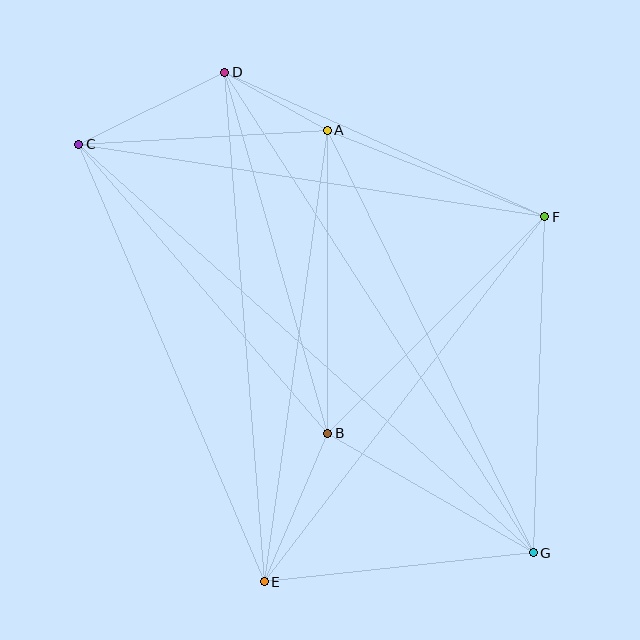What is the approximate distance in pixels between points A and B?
The distance between A and B is approximately 303 pixels.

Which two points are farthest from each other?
Points C and G are farthest from each other.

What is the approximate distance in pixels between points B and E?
The distance between B and E is approximately 161 pixels.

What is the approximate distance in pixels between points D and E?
The distance between D and E is approximately 511 pixels.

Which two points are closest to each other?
Points A and D are closest to each other.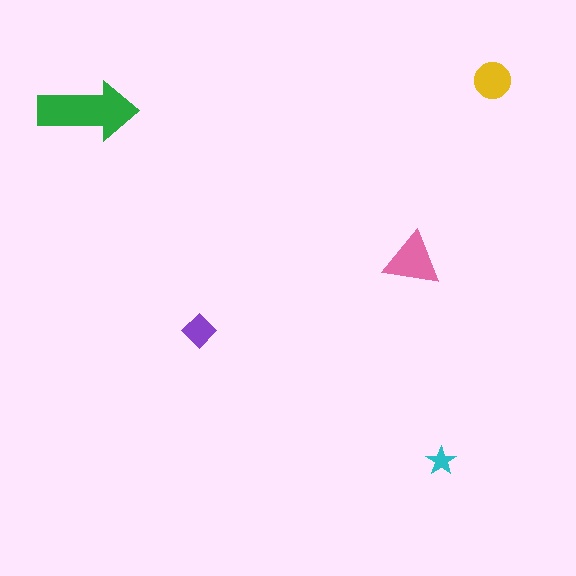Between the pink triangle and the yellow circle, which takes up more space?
The pink triangle.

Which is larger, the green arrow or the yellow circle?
The green arrow.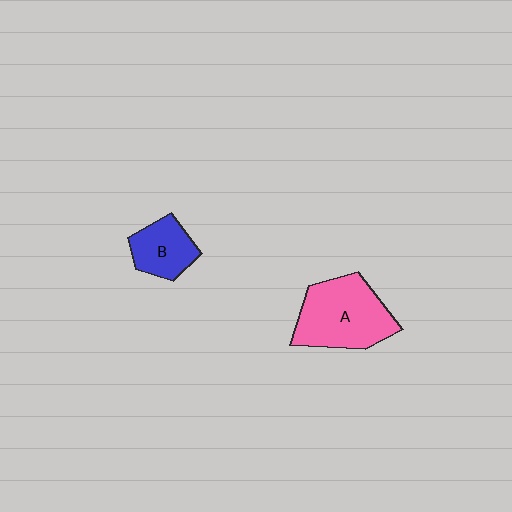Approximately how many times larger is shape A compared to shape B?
Approximately 1.9 times.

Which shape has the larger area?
Shape A (pink).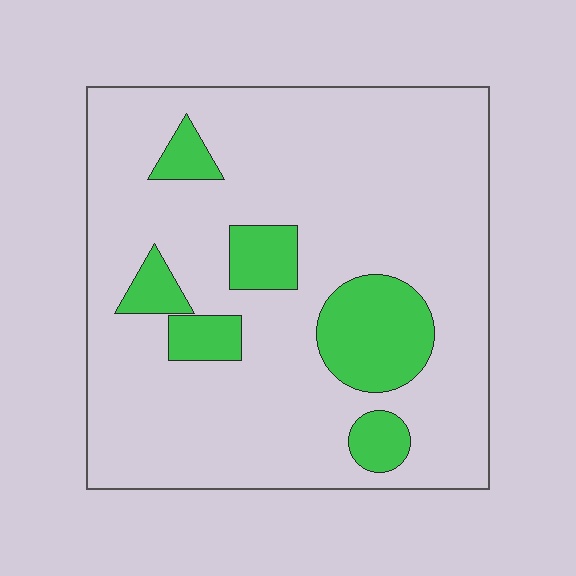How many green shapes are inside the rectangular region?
6.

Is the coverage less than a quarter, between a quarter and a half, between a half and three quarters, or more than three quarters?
Less than a quarter.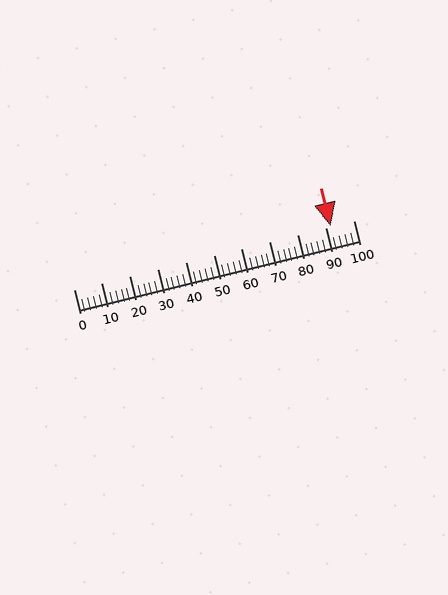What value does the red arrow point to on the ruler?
The red arrow points to approximately 92.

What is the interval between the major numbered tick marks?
The major tick marks are spaced 10 units apart.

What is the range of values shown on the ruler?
The ruler shows values from 0 to 100.